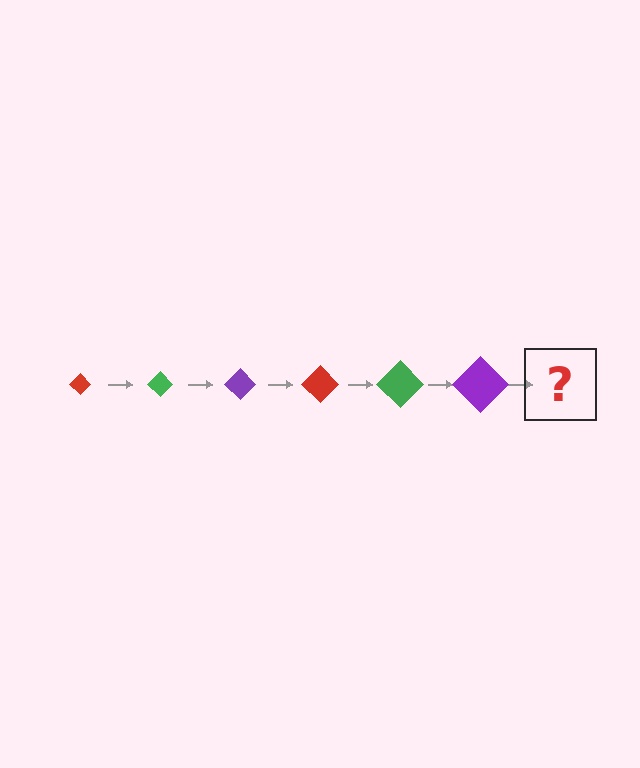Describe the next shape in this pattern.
It should be a red diamond, larger than the previous one.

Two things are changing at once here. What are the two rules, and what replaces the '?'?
The two rules are that the diamond grows larger each step and the color cycles through red, green, and purple. The '?' should be a red diamond, larger than the previous one.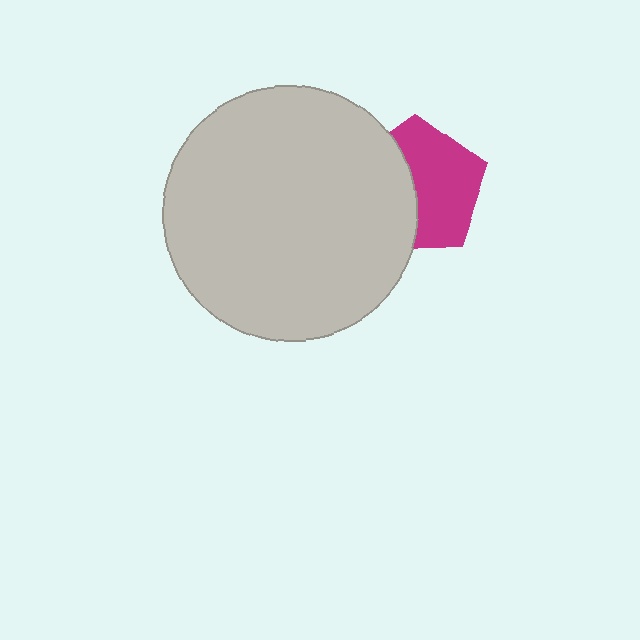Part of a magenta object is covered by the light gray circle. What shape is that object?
It is a pentagon.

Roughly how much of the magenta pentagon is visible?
About half of it is visible (roughly 57%).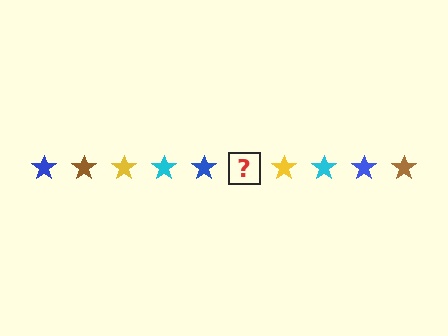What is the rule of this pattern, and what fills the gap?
The rule is that the pattern cycles through blue, brown, yellow, cyan stars. The gap should be filled with a brown star.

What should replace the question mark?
The question mark should be replaced with a brown star.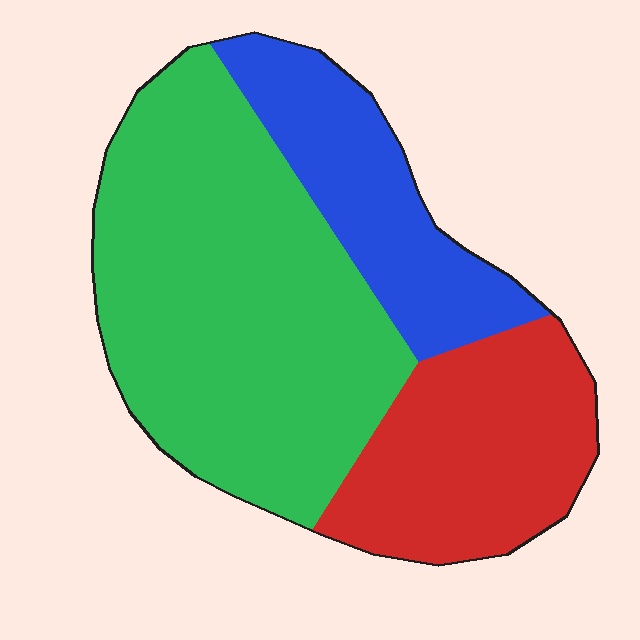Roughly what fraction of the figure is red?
Red covers 26% of the figure.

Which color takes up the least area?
Blue, at roughly 20%.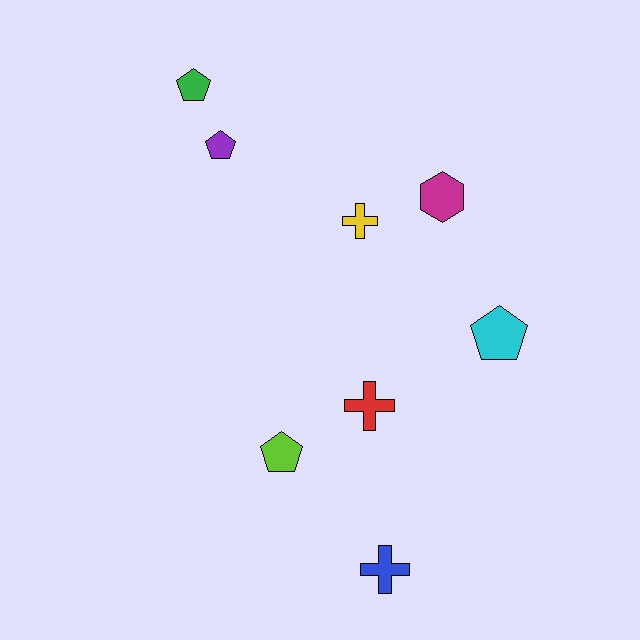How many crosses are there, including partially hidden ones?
There are 3 crosses.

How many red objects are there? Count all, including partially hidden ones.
There is 1 red object.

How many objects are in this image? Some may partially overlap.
There are 8 objects.